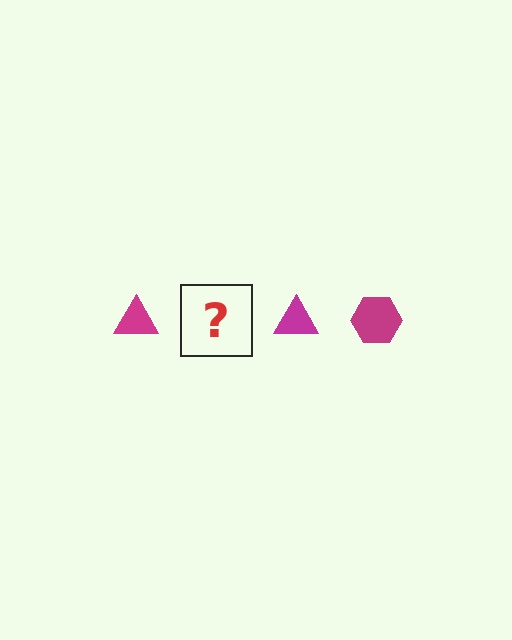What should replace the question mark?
The question mark should be replaced with a magenta hexagon.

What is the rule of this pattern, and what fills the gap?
The rule is that the pattern cycles through triangle, hexagon shapes in magenta. The gap should be filled with a magenta hexagon.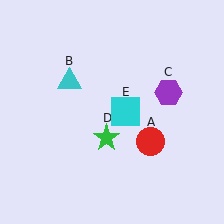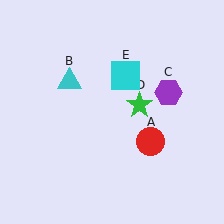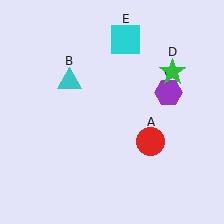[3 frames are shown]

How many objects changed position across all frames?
2 objects changed position: green star (object D), cyan square (object E).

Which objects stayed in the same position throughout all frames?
Red circle (object A) and cyan triangle (object B) and purple hexagon (object C) remained stationary.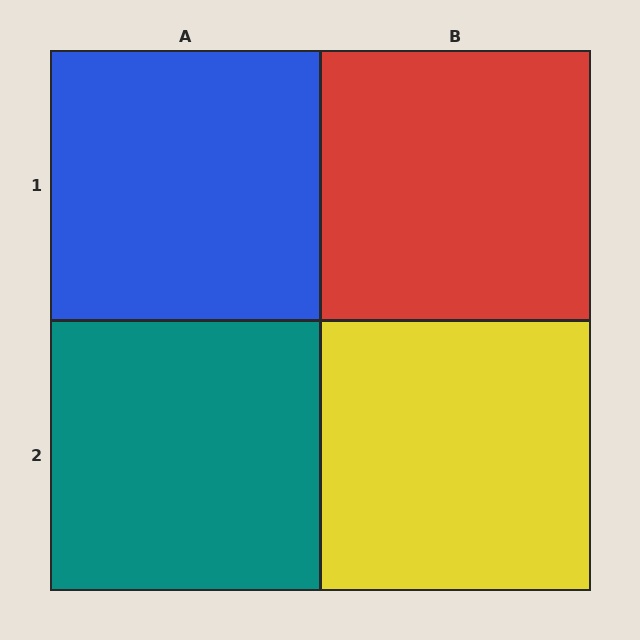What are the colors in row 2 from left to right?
Teal, yellow.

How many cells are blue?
1 cell is blue.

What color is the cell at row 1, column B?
Red.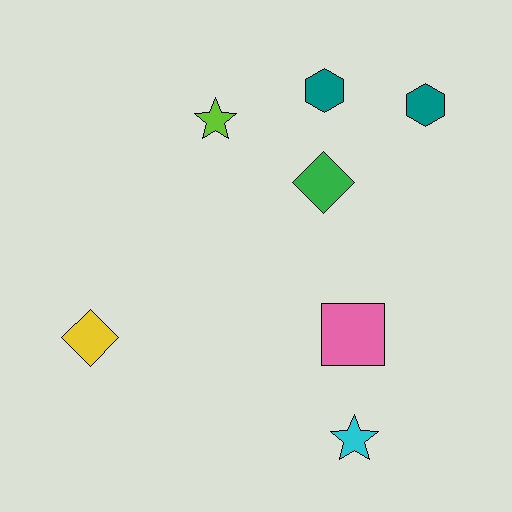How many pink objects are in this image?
There is 1 pink object.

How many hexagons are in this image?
There are 2 hexagons.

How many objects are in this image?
There are 7 objects.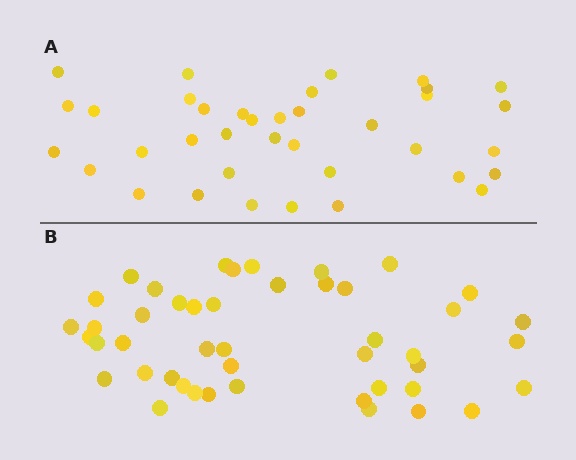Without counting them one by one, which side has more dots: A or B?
Region B (the bottom region) has more dots.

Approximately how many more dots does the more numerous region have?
Region B has roughly 8 or so more dots than region A.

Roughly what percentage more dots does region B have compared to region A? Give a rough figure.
About 25% more.